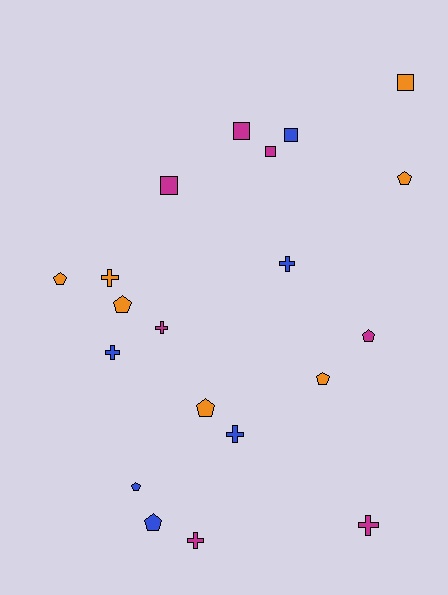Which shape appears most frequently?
Pentagon, with 8 objects.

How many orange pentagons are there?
There are 5 orange pentagons.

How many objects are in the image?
There are 20 objects.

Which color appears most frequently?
Magenta, with 7 objects.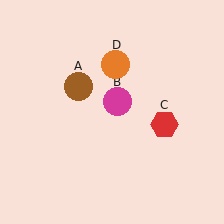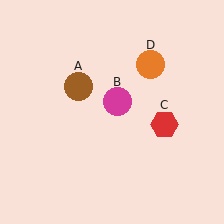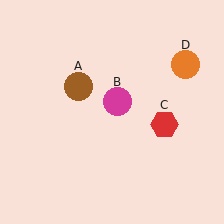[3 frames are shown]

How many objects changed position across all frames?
1 object changed position: orange circle (object D).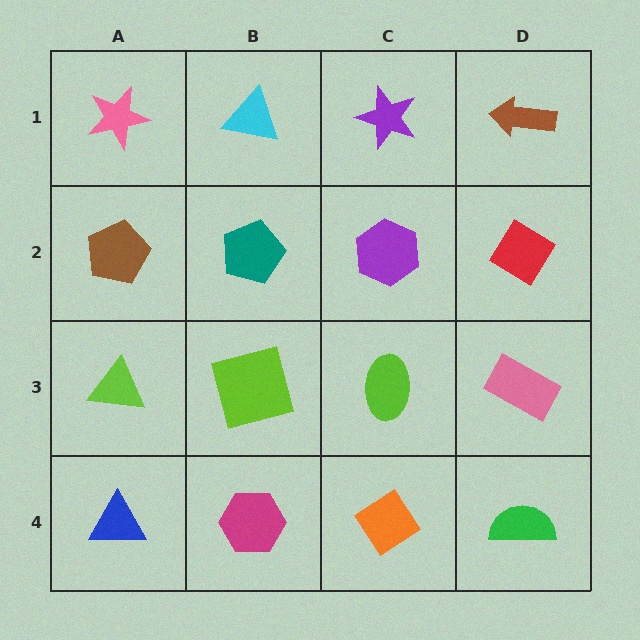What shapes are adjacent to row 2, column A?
A pink star (row 1, column A), a lime triangle (row 3, column A), a teal pentagon (row 2, column B).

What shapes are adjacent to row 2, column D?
A brown arrow (row 1, column D), a pink rectangle (row 3, column D), a purple hexagon (row 2, column C).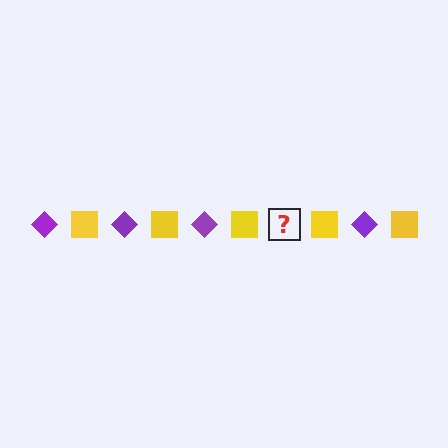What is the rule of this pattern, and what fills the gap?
The rule is that the pattern alternates between purple diamond and yellow square. The gap should be filled with a purple diamond.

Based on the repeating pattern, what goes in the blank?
The blank should be a purple diamond.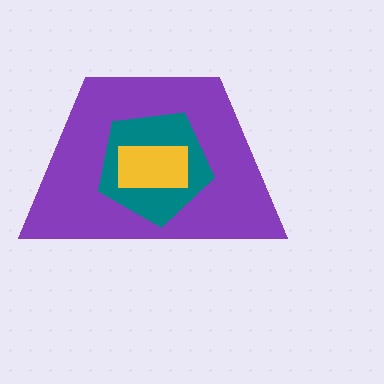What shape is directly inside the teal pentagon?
The yellow rectangle.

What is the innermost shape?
The yellow rectangle.